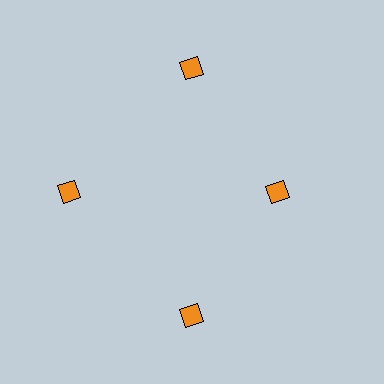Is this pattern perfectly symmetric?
No. The 4 orange diamonds are arranged in a ring, but one element near the 3 o'clock position is pulled inward toward the center, breaking the 4-fold rotational symmetry.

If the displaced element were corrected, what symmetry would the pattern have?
It would have 4-fold rotational symmetry — the pattern would map onto itself every 90 degrees.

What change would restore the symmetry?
The symmetry would be restored by moving it outward, back onto the ring so that all 4 diamonds sit at equal angles and equal distance from the center.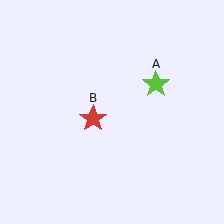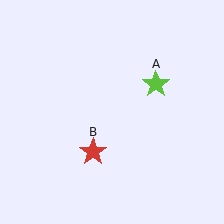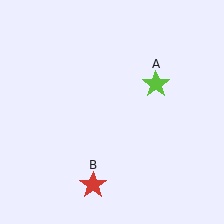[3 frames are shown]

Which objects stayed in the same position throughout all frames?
Lime star (object A) remained stationary.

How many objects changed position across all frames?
1 object changed position: red star (object B).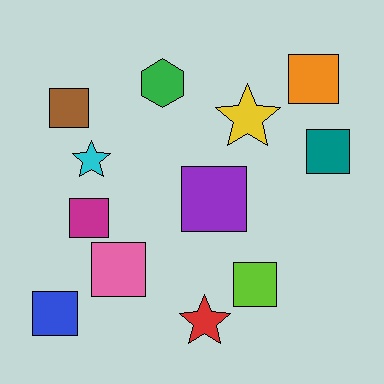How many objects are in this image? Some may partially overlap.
There are 12 objects.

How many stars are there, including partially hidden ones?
There are 3 stars.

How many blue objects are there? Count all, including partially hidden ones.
There is 1 blue object.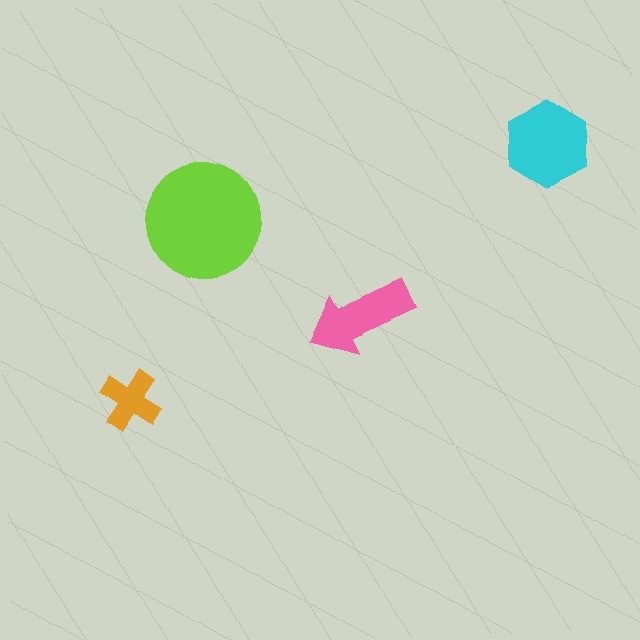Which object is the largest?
The lime circle.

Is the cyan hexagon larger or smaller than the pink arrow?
Larger.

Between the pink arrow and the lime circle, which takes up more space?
The lime circle.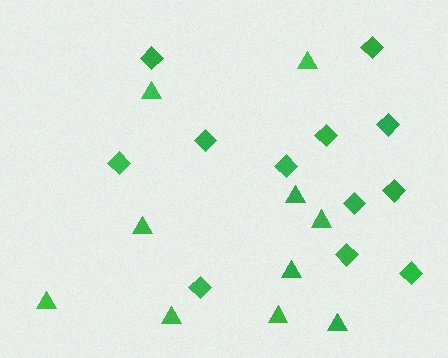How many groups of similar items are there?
There are 2 groups: one group of diamonds (12) and one group of triangles (10).